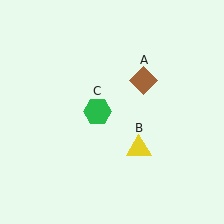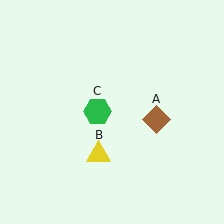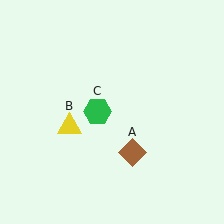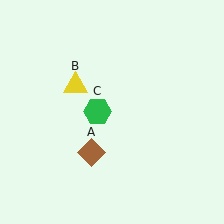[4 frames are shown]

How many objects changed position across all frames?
2 objects changed position: brown diamond (object A), yellow triangle (object B).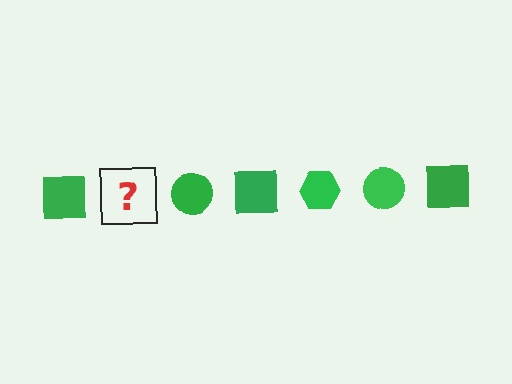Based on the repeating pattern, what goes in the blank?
The blank should be a green hexagon.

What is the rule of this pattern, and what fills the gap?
The rule is that the pattern cycles through square, hexagon, circle shapes in green. The gap should be filled with a green hexagon.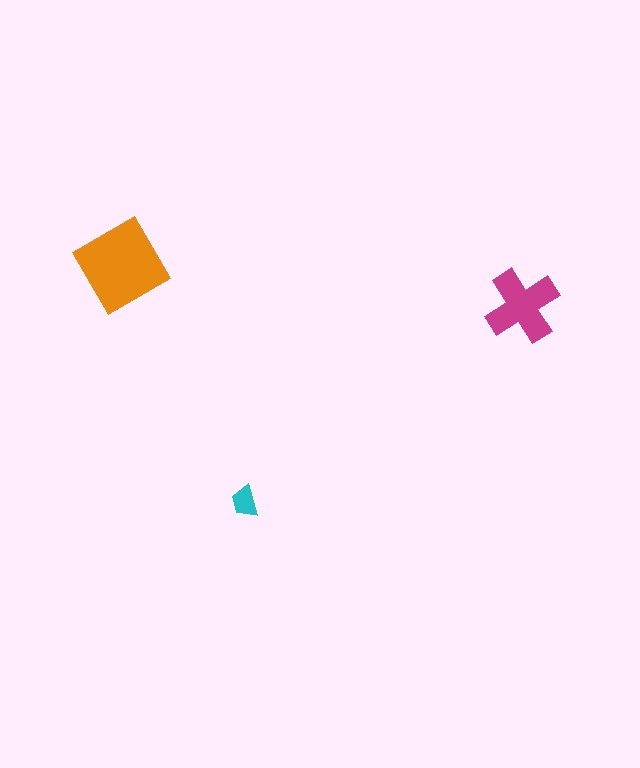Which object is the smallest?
The cyan trapezoid.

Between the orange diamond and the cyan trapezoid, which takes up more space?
The orange diamond.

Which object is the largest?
The orange diamond.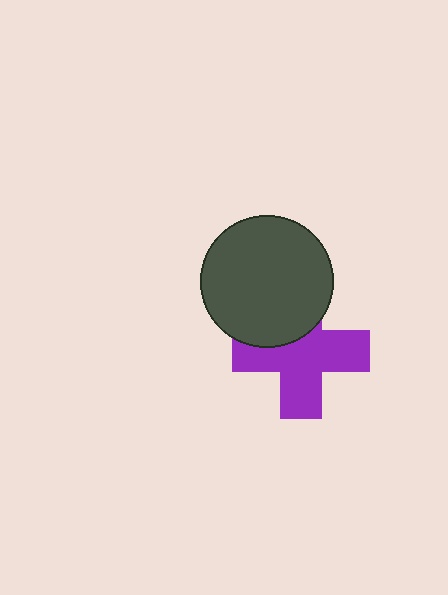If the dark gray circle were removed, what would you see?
You would see the complete purple cross.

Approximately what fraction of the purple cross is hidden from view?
Roughly 32% of the purple cross is hidden behind the dark gray circle.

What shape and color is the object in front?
The object in front is a dark gray circle.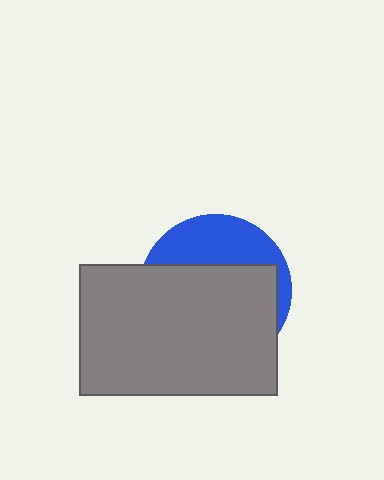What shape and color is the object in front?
The object in front is a gray rectangle.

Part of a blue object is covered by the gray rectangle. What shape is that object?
It is a circle.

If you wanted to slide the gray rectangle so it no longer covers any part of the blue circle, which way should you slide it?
Slide it down — that is the most direct way to separate the two shapes.